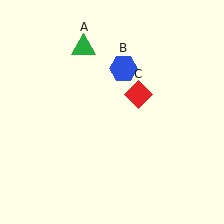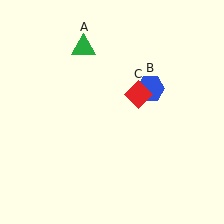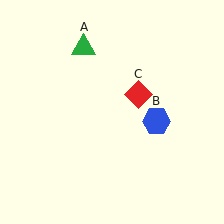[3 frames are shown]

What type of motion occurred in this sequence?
The blue hexagon (object B) rotated clockwise around the center of the scene.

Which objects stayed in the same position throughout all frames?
Green triangle (object A) and red diamond (object C) remained stationary.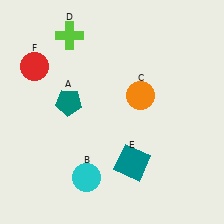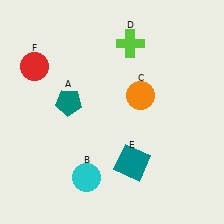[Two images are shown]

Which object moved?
The lime cross (D) moved right.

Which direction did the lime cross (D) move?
The lime cross (D) moved right.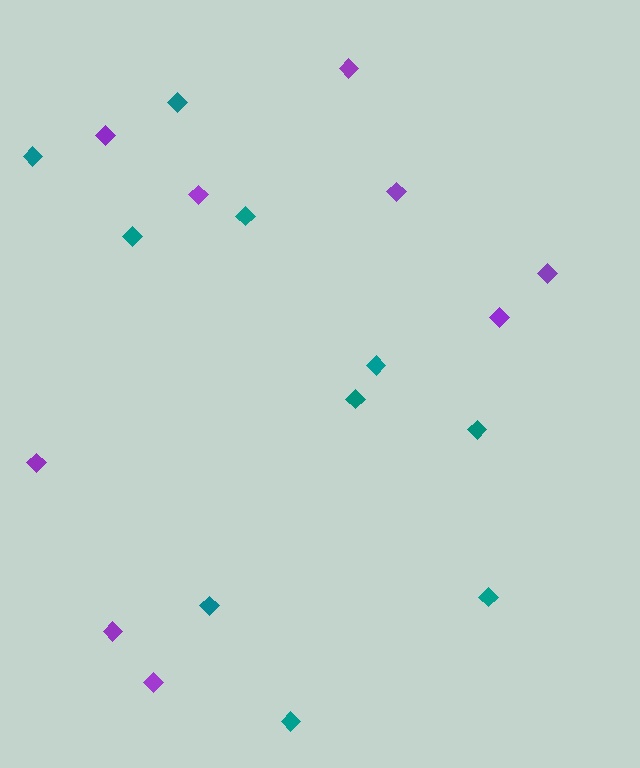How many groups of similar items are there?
There are 2 groups: one group of purple diamonds (9) and one group of teal diamonds (10).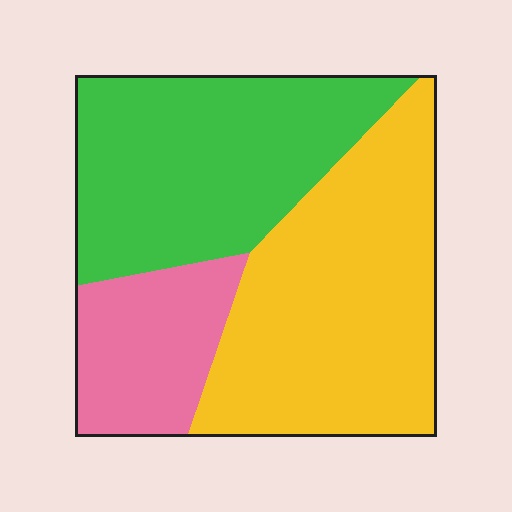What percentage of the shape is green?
Green covers 38% of the shape.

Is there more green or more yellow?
Yellow.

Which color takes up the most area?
Yellow, at roughly 45%.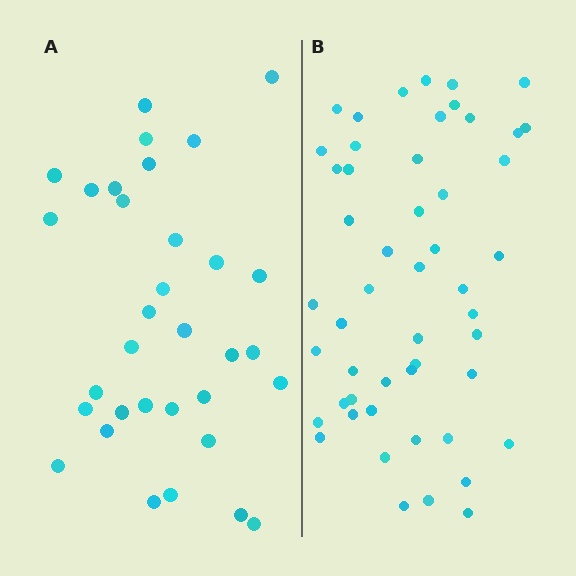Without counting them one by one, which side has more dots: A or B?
Region B (the right region) has more dots.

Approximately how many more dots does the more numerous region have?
Region B has approximately 20 more dots than region A.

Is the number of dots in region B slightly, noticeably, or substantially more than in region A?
Region B has substantially more. The ratio is roughly 1.5 to 1.